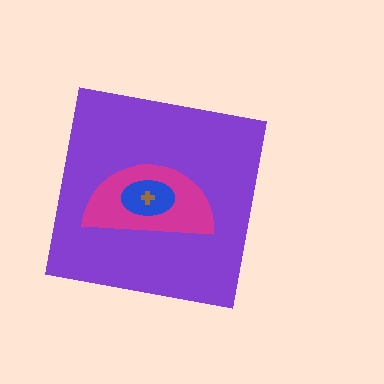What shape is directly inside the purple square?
The magenta semicircle.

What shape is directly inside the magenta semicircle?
The blue ellipse.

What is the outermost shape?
The purple square.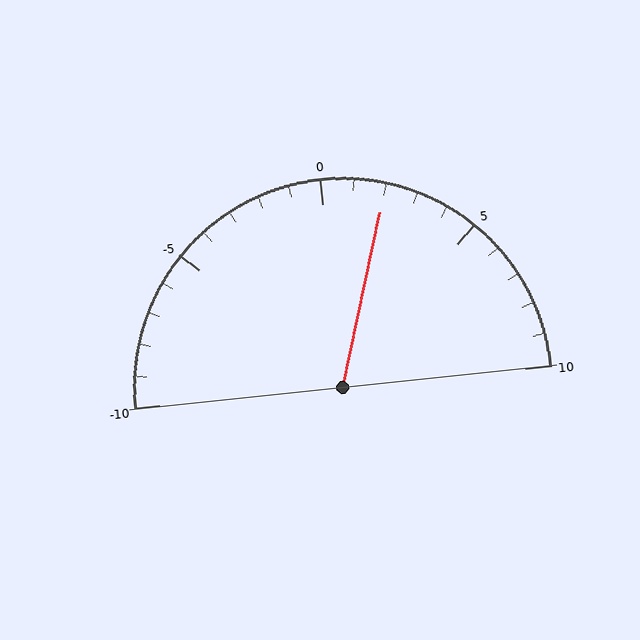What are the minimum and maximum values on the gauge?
The gauge ranges from -10 to 10.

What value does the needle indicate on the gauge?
The needle indicates approximately 2.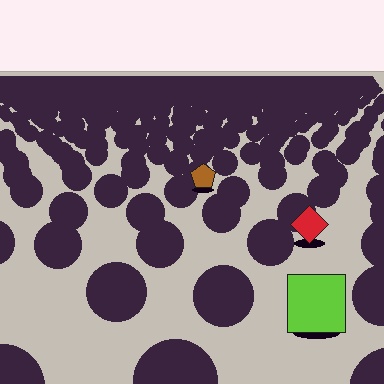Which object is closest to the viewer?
The lime square is closest. The texture marks near it are larger and more spread out.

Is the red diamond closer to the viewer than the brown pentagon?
Yes. The red diamond is closer — you can tell from the texture gradient: the ground texture is coarser near it.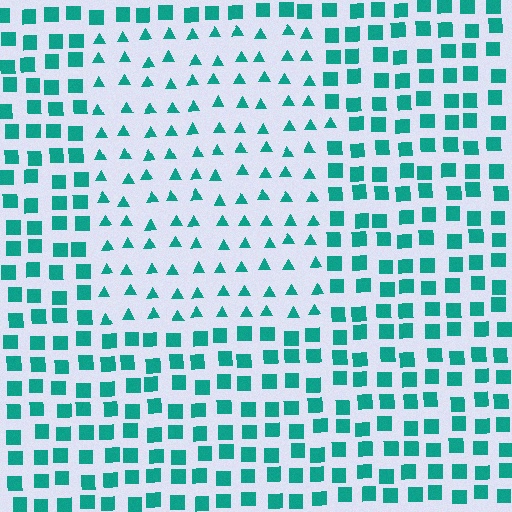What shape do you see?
I see a rectangle.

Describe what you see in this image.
The image is filled with small teal elements arranged in a uniform grid. A rectangle-shaped region contains triangles, while the surrounding area contains squares. The boundary is defined purely by the change in element shape.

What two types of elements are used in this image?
The image uses triangles inside the rectangle region and squares outside it.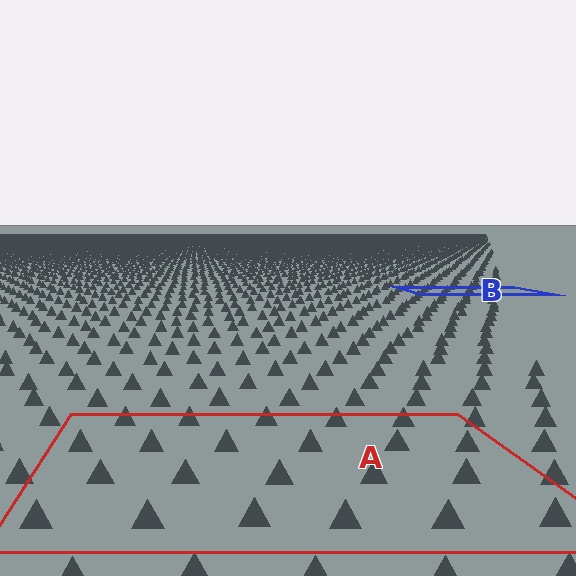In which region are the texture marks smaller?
The texture marks are smaller in region B, because it is farther away.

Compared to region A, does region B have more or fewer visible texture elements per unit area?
Region B has more texture elements per unit area — they are packed more densely because it is farther away.